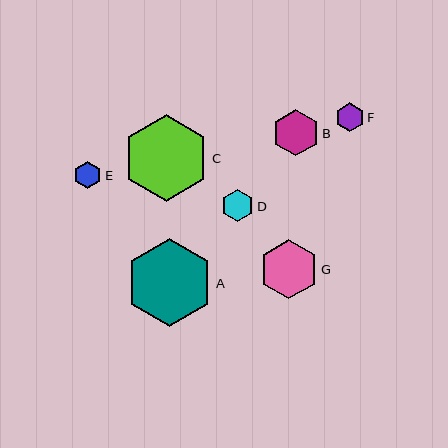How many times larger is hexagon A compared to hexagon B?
Hexagon A is approximately 1.9 times the size of hexagon B.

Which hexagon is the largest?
Hexagon A is the largest with a size of approximately 88 pixels.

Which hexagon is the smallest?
Hexagon E is the smallest with a size of approximately 27 pixels.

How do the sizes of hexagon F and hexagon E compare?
Hexagon F and hexagon E are approximately the same size.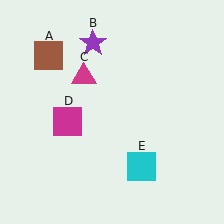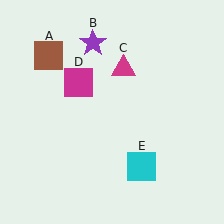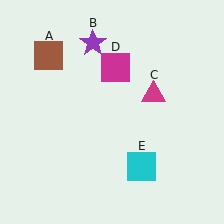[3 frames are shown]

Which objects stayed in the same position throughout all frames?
Brown square (object A) and purple star (object B) and cyan square (object E) remained stationary.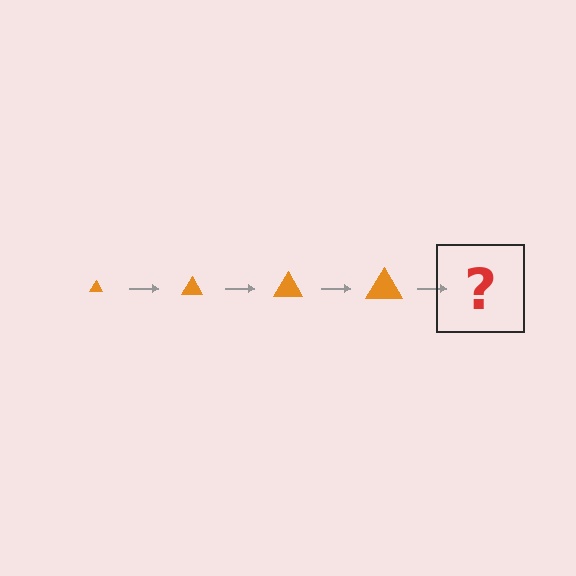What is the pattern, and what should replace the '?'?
The pattern is that the triangle gets progressively larger each step. The '?' should be an orange triangle, larger than the previous one.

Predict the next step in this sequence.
The next step is an orange triangle, larger than the previous one.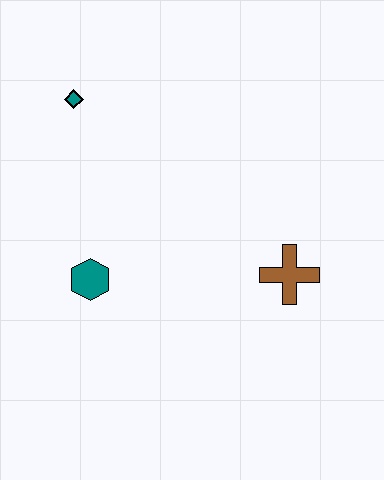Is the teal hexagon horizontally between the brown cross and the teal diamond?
Yes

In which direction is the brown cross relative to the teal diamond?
The brown cross is to the right of the teal diamond.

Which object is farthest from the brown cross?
The teal diamond is farthest from the brown cross.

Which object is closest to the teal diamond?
The teal hexagon is closest to the teal diamond.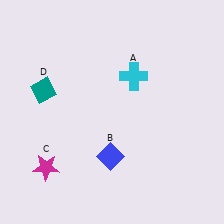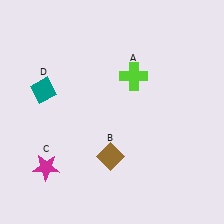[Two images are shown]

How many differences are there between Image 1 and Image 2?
There are 2 differences between the two images.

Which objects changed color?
A changed from cyan to lime. B changed from blue to brown.